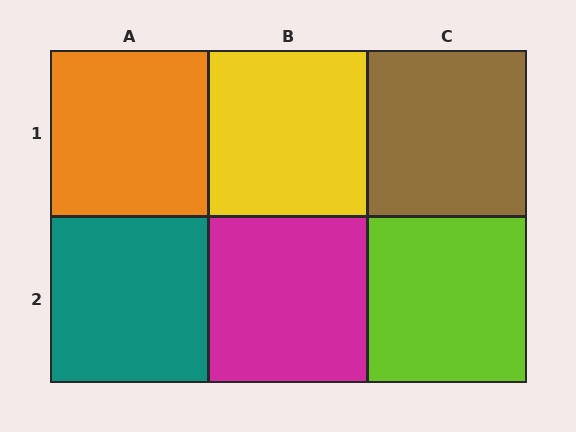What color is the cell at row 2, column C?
Lime.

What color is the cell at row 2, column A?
Teal.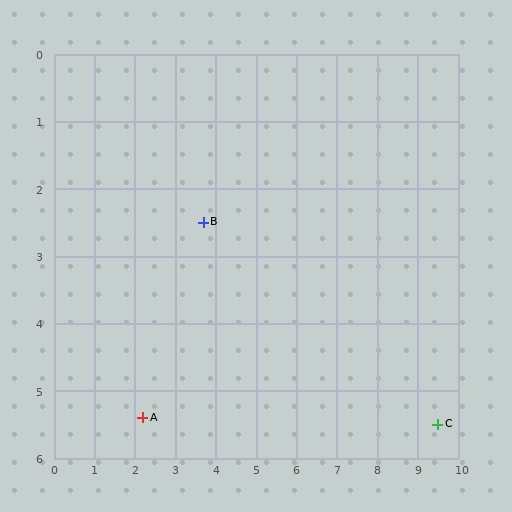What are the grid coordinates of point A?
Point A is at approximately (2.2, 5.4).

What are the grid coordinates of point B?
Point B is at approximately (3.7, 2.5).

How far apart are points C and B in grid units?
Points C and B are about 6.5 grid units apart.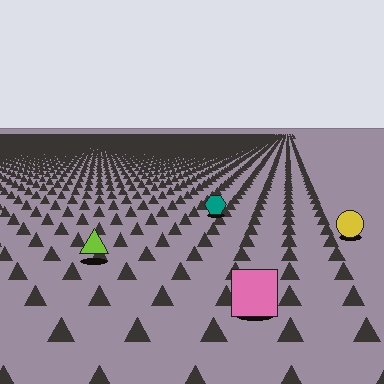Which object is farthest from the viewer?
The teal hexagon is farthest from the viewer. It appears smaller and the ground texture around it is denser.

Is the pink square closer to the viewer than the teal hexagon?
Yes. The pink square is closer — you can tell from the texture gradient: the ground texture is coarser near it.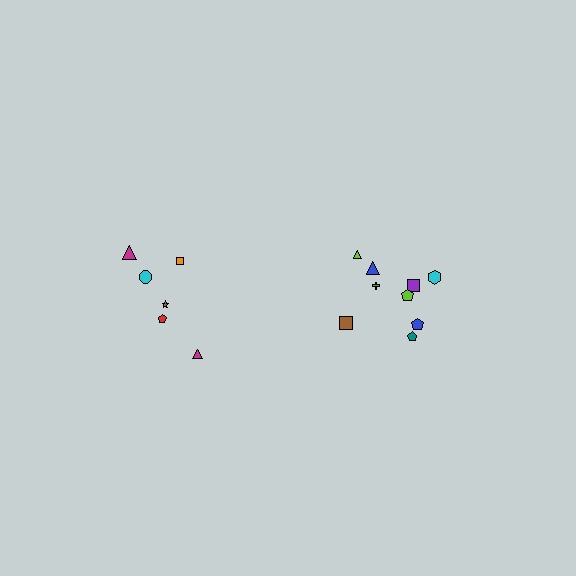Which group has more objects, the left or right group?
The right group.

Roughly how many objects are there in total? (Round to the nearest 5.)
Roughly 15 objects in total.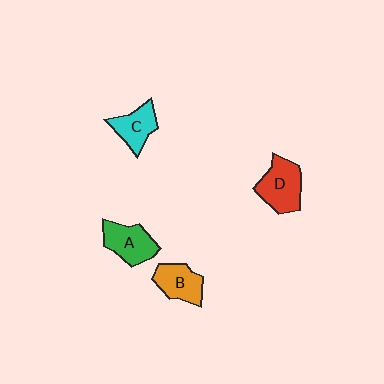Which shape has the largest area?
Shape D (red).